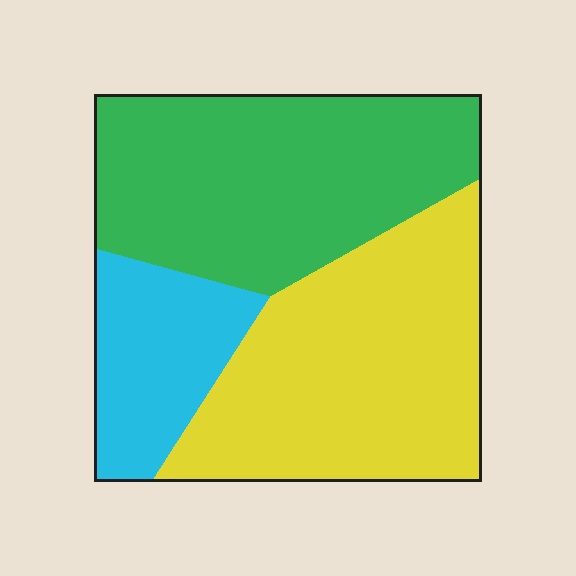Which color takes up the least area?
Cyan, at roughly 15%.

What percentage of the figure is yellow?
Yellow takes up about two fifths (2/5) of the figure.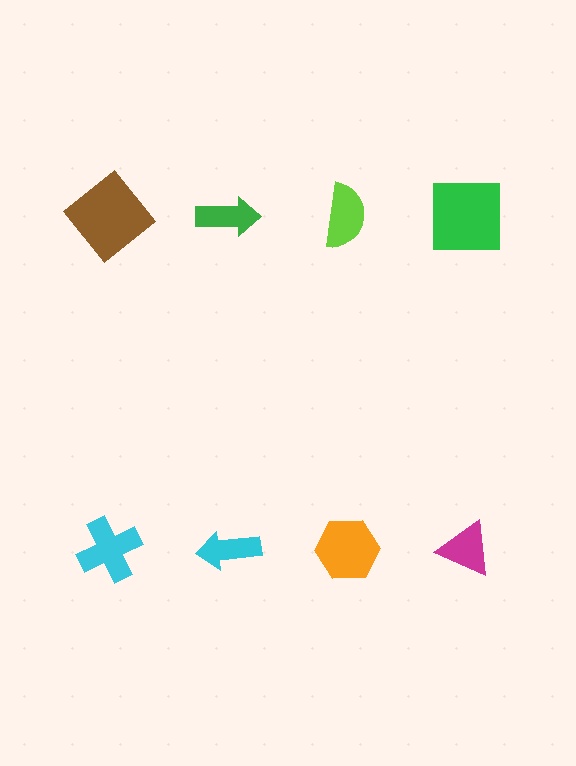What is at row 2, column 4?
A magenta triangle.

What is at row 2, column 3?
An orange hexagon.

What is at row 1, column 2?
A green arrow.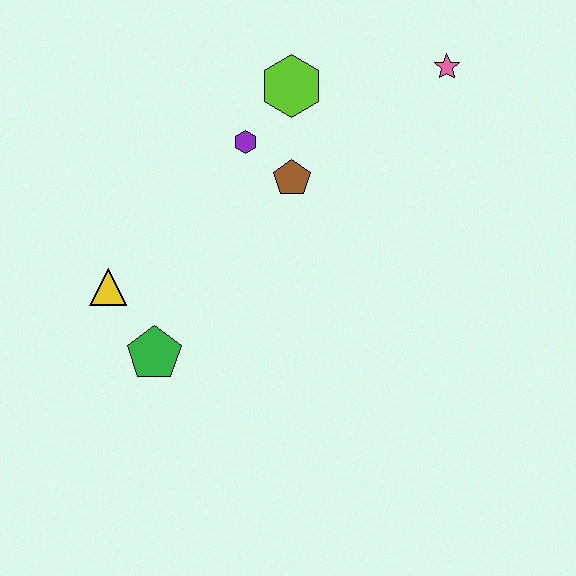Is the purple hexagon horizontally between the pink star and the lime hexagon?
No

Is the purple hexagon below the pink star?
Yes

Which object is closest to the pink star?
The lime hexagon is closest to the pink star.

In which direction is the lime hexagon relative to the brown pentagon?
The lime hexagon is above the brown pentagon.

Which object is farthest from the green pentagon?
The pink star is farthest from the green pentagon.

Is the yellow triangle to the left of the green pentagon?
Yes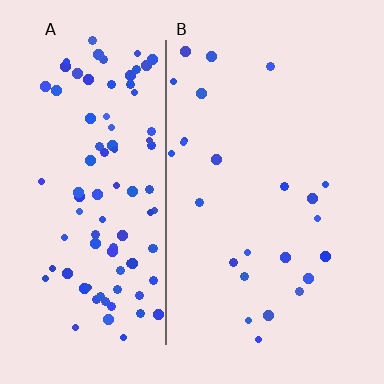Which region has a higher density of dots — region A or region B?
A (the left).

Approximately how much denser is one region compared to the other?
Approximately 4.0× — region A over region B.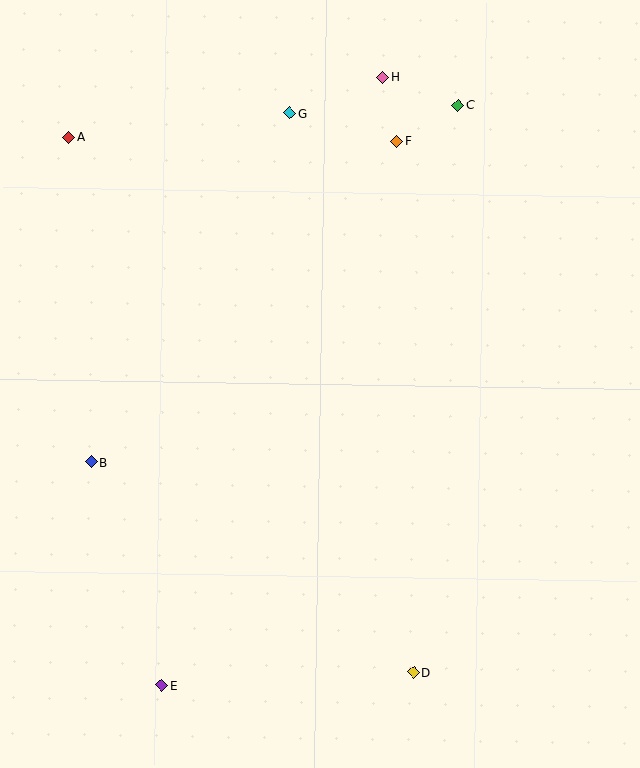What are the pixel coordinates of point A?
Point A is at (69, 137).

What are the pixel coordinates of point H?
Point H is at (383, 77).